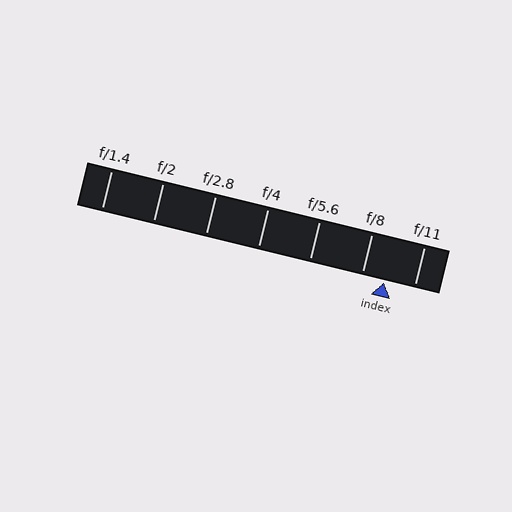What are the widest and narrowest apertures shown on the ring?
The widest aperture shown is f/1.4 and the narrowest is f/11.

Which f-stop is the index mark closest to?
The index mark is closest to f/8.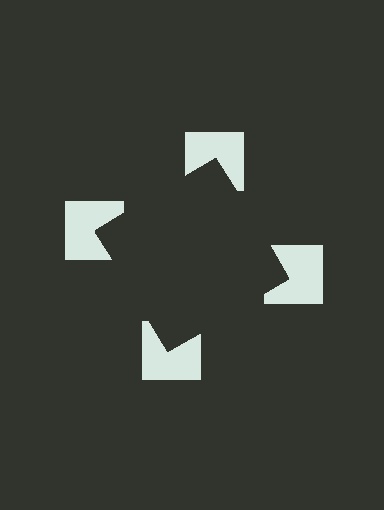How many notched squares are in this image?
There are 4 — one at each vertex of the illusory square.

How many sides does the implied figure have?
4 sides.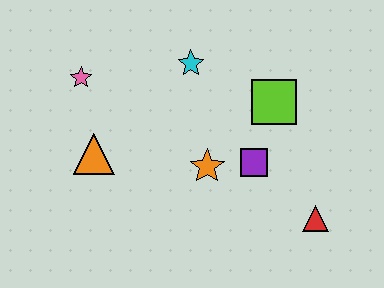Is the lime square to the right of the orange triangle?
Yes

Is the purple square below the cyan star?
Yes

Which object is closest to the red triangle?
The purple square is closest to the red triangle.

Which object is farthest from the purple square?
The pink star is farthest from the purple square.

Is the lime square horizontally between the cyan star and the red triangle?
Yes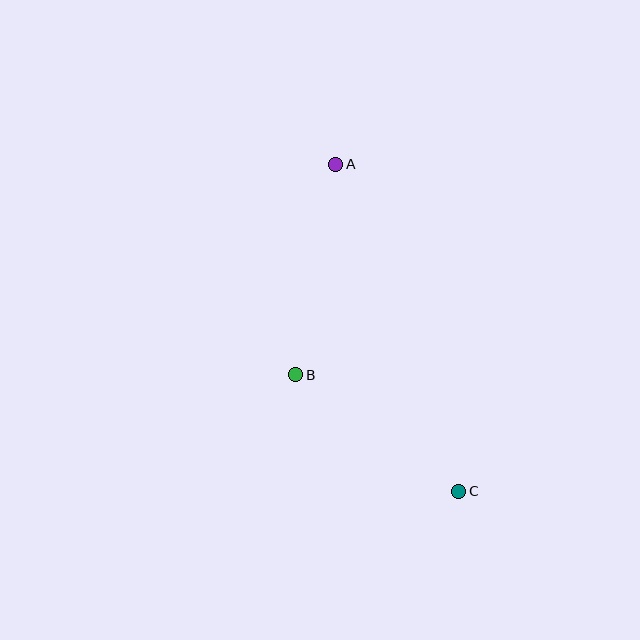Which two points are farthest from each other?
Points A and C are farthest from each other.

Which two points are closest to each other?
Points B and C are closest to each other.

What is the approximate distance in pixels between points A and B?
The distance between A and B is approximately 214 pixels.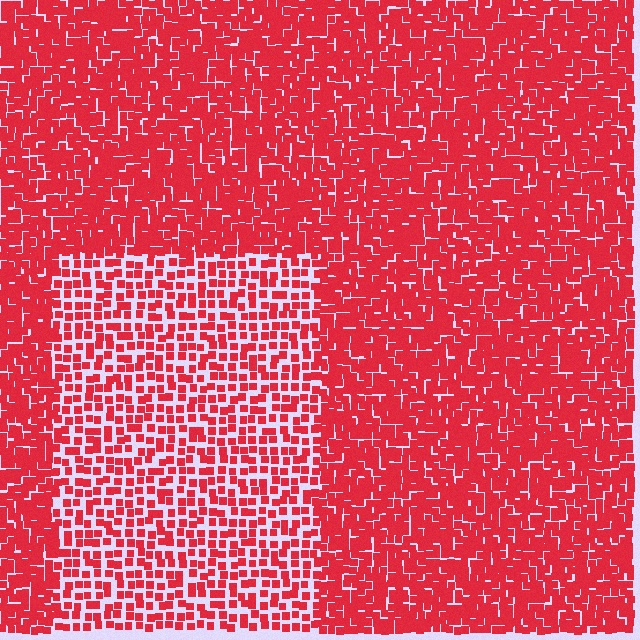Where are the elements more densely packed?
The elements are more densely packed outside the rectangle boundary.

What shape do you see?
I see a rectangle.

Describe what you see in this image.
The image contains small red elements arranged at two different densities. A rectangle-shaped region is visible where the elements are less densely packed than the surrounding area.